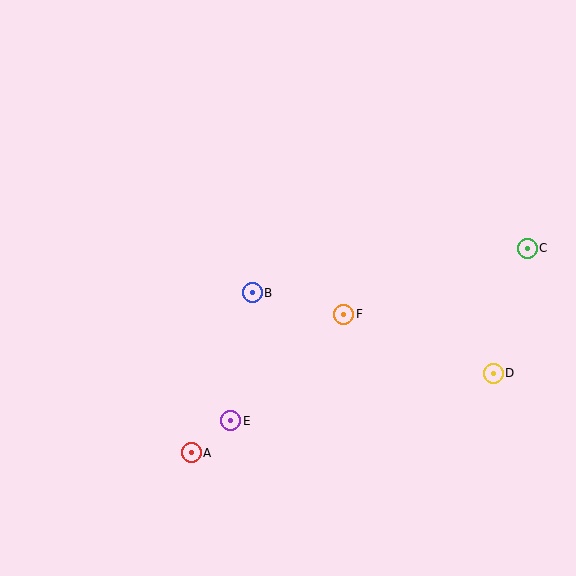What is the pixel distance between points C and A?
The distance between C and A is 393 pixels.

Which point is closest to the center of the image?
Point B at (252, 293) is closest to the center.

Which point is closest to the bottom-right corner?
Point D is closest to the bottom-right corner.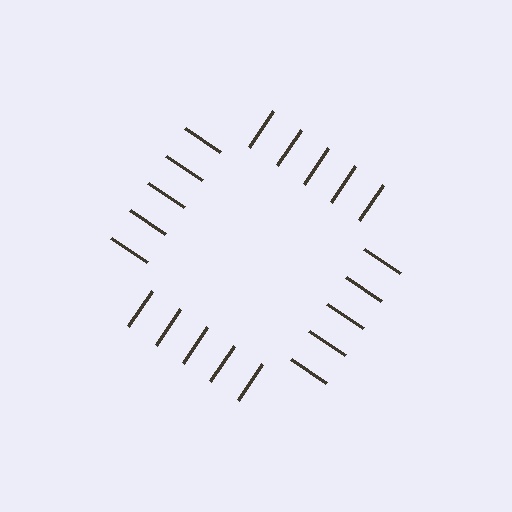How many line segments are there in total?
20 — 5 along each of the 4 edges.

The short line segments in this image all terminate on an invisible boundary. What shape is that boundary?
An illusory square — the line segments terminate on its edges but no continuous stroke is drawn.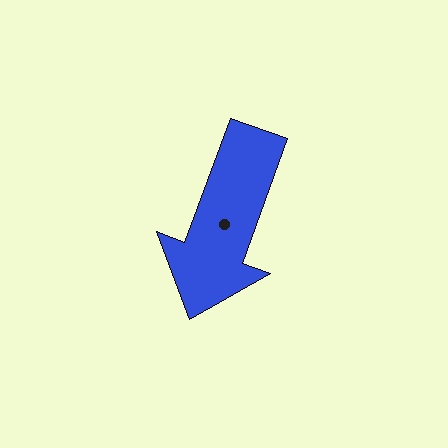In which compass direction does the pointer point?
South.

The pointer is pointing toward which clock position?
Roughly 7 o'clock.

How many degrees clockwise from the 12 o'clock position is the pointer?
Approximately 200 degrees.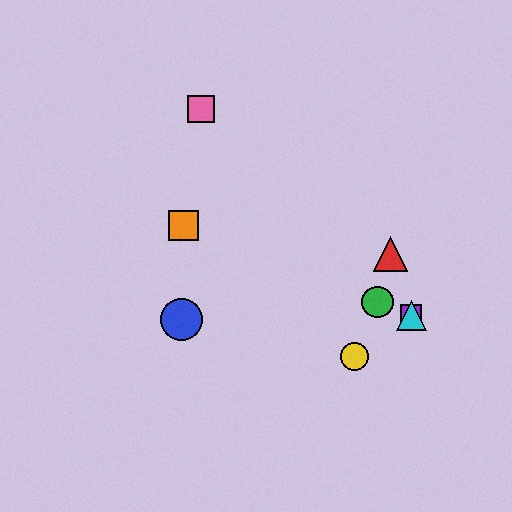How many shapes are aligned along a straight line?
4 shapes (the green circle, the purple square, the orange square, the cyan triangle) are aligned along a straight line.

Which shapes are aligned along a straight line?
The green circle, the purple square, the orange square, the cyan triangle are aligned along a straight line.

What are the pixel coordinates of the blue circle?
The blue circle is at (181, 320).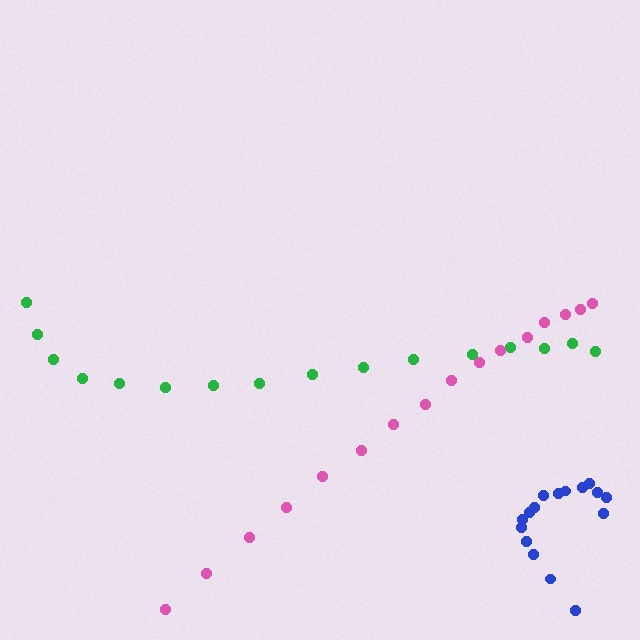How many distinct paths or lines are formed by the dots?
There are 3 distinct paths.